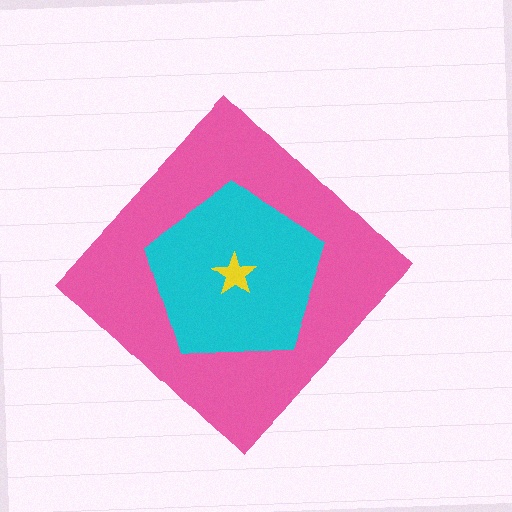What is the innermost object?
The yellow star.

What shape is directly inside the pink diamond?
The cyan pentagon.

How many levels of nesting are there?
3.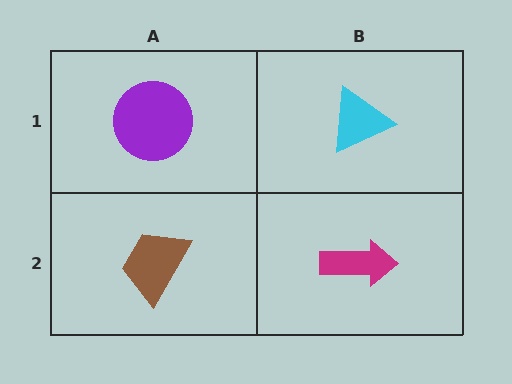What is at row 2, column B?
A magenta arrow.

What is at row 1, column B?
A cyan triangle.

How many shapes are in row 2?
2 shapes.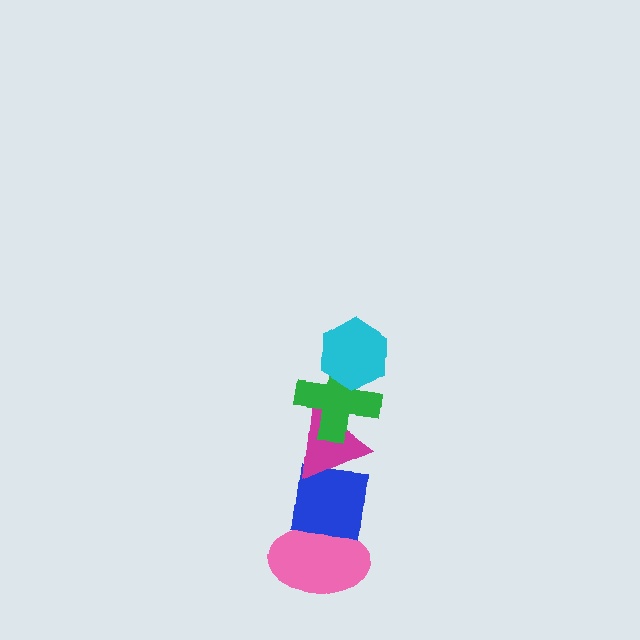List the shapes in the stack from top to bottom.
From top to bottom: the cyan hexagon, the green cross, the magenta triangle, the blue square, the pink ellipse.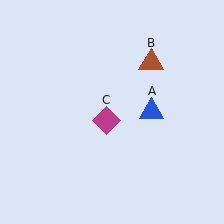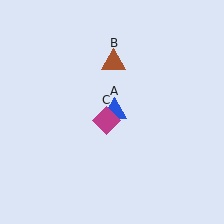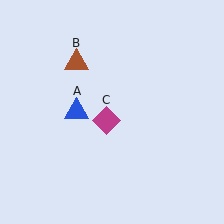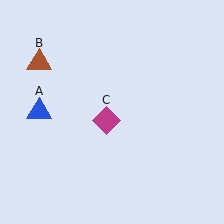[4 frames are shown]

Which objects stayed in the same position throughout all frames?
Magenta diamond (object C) remained stationary.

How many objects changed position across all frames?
2 objects changed position: blue triangle (object A), brown triangle (object B).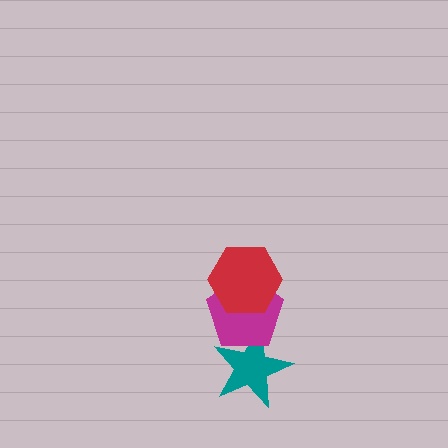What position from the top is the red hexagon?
The red hexagon is 1st from the top.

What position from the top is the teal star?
The teal star is 3rd from the top.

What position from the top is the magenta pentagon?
The magenta pentagon is 2nd from the top.